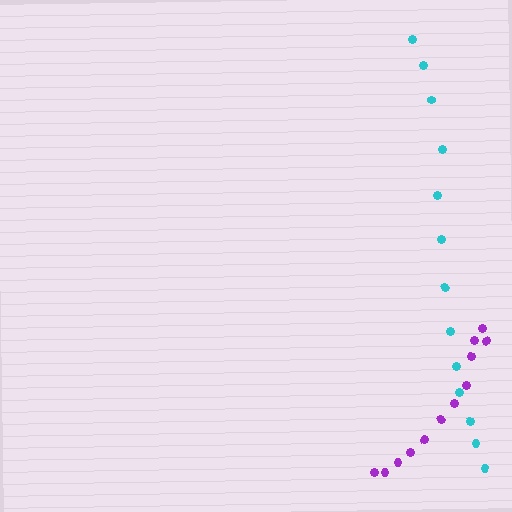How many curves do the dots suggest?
There are 2 distinct paths.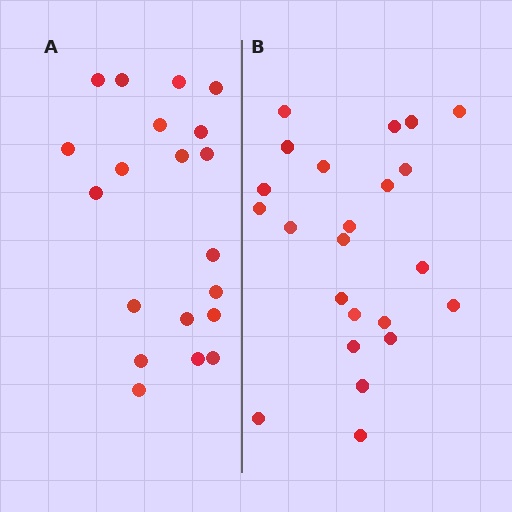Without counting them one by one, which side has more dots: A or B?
Region B (the right region) has more dots.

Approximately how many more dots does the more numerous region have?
Region B has just a few more — roughly 2 or 3 more dots than region A.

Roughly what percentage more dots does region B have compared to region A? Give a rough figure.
About 15% more.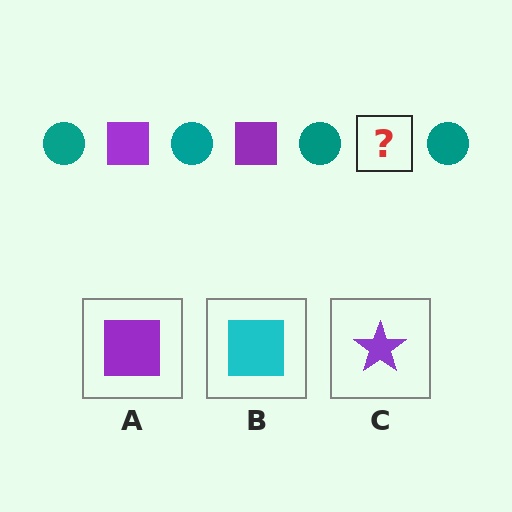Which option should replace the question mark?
Option A.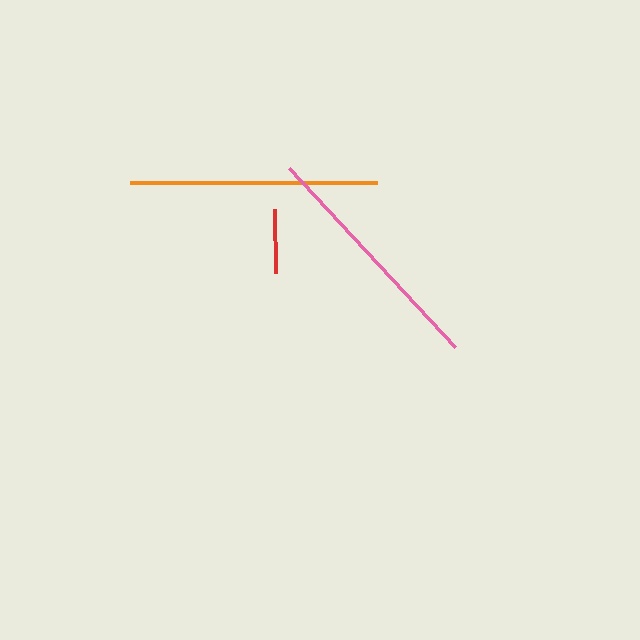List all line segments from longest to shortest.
From longest to shortest: orange, pink, red.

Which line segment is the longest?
The orange line is the longest at approximately 248 pixels.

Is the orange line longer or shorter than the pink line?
The orange line is longer than the pink line.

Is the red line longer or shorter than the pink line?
The pink line is longer than the red line.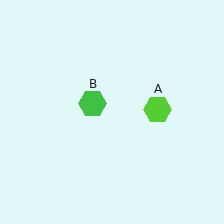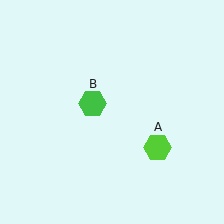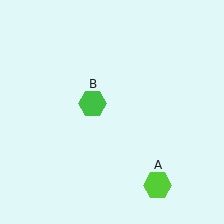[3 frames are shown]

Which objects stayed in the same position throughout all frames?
Green hexagon (object B) remained stationary.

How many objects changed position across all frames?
1 object changed position: lime hexagon (object A).